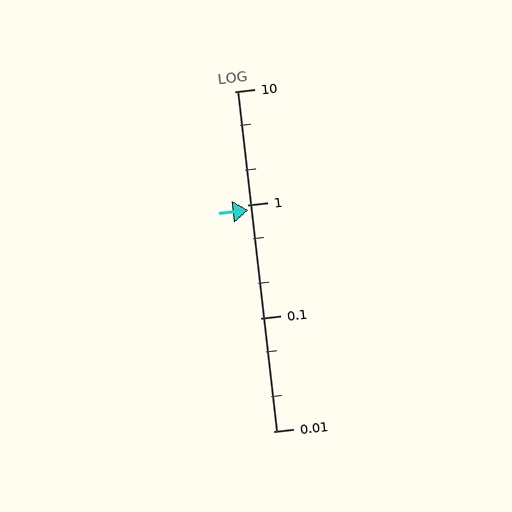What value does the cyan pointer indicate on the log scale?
The pointer indicates approximately 0.89.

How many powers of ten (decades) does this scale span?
The scale spans 3 decades, from 0.01 to 10.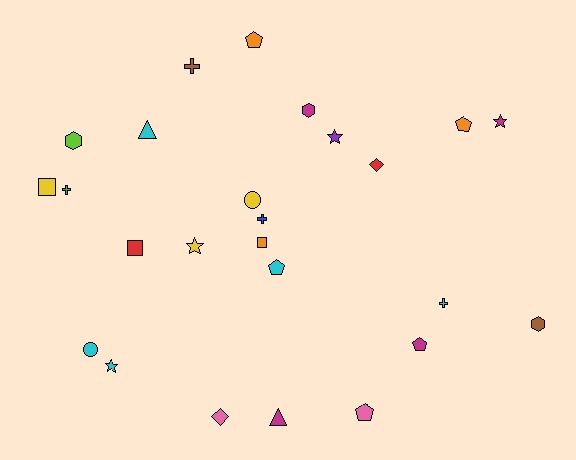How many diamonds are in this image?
There are 2 diamonds.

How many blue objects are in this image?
There is 1 blue object.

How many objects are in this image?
There are 25 objects.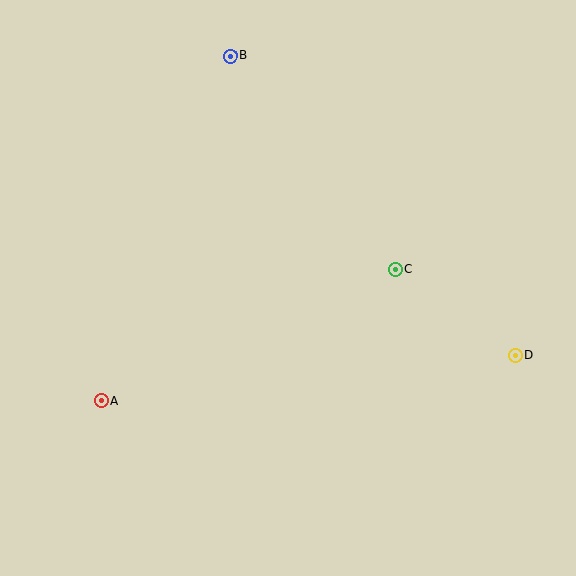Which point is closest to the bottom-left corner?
Point A is closest to the bottom-left corner.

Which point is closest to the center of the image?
Point C at (395, 269) is closest to the center.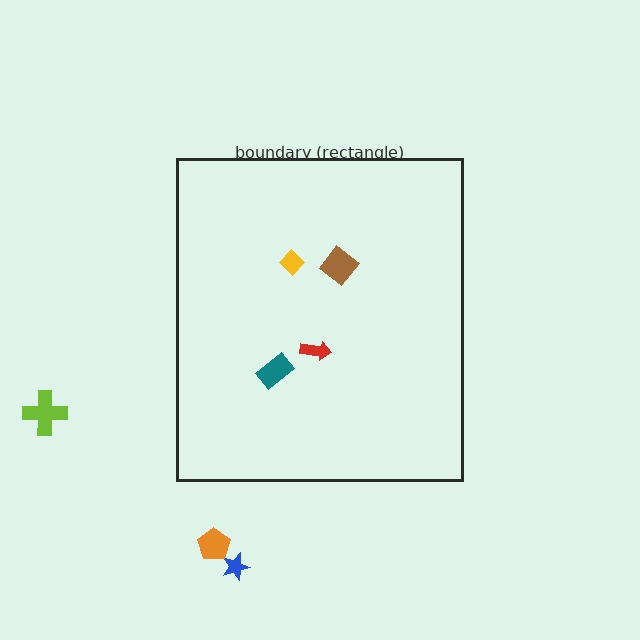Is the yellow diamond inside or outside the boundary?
Inside.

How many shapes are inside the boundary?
4 inside, 3 outside.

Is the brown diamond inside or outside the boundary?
Inside.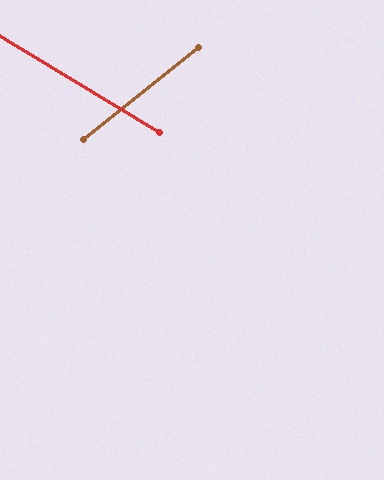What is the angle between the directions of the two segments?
Approximately 69 degrees.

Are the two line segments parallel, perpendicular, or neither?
Neither parallel nor perpendicular — they differ by about 69°.